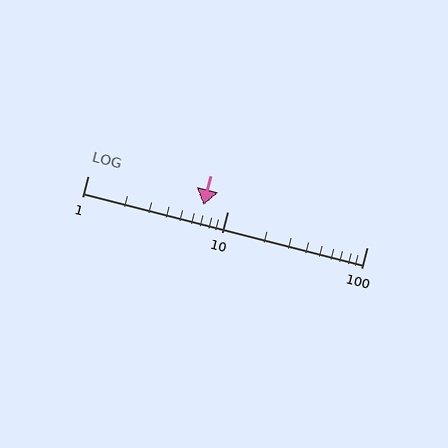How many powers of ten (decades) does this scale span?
The scale spans 2 decades, from 1 to 100.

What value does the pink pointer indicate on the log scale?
The pointer indicates approximately 6.8.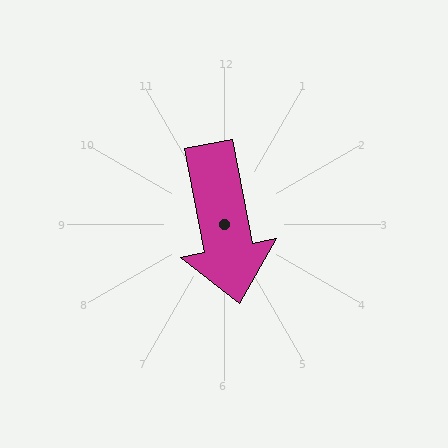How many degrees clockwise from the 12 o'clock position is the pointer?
Approximately 169 degrees.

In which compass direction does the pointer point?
South.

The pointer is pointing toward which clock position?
Roughly 6 o'clock.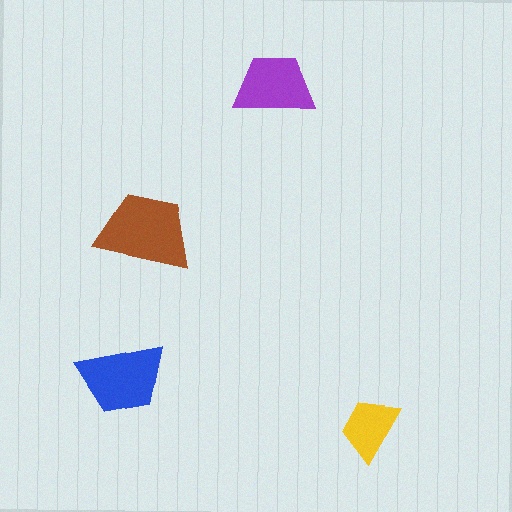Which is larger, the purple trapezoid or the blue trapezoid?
The blue one.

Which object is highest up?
The purple trapezoid is topmost.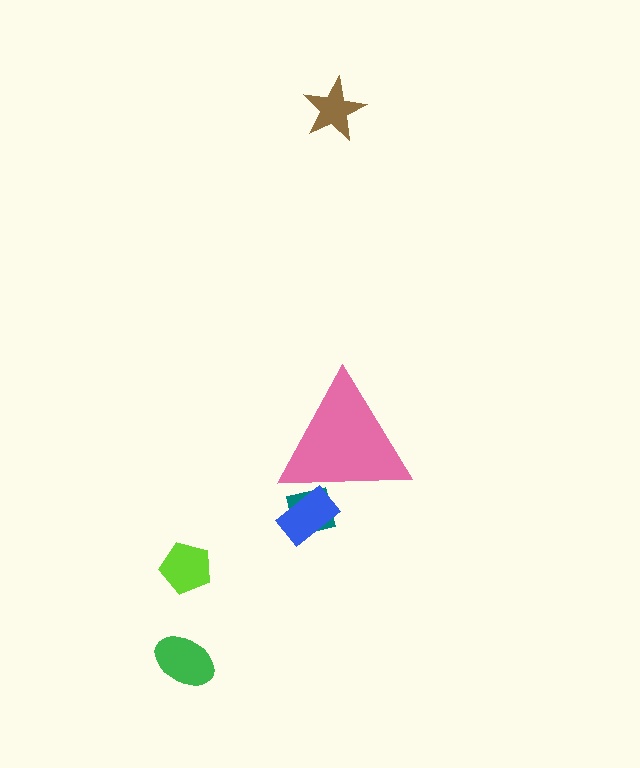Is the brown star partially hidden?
No, the brown star is fully visible.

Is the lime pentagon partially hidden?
No, the lime pentagon is fully visible.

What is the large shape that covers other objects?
A pink triangle.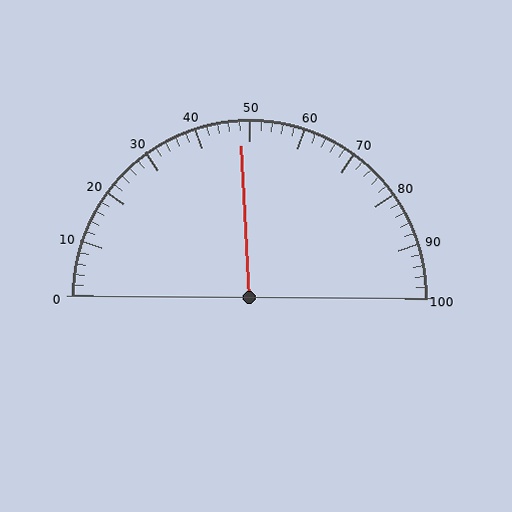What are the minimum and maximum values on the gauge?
The gauge ranges from 0 to 100.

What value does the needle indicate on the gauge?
The needle indicates approximately 48.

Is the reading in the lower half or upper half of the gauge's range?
The reading is in the lower half of the range (0 to 100).